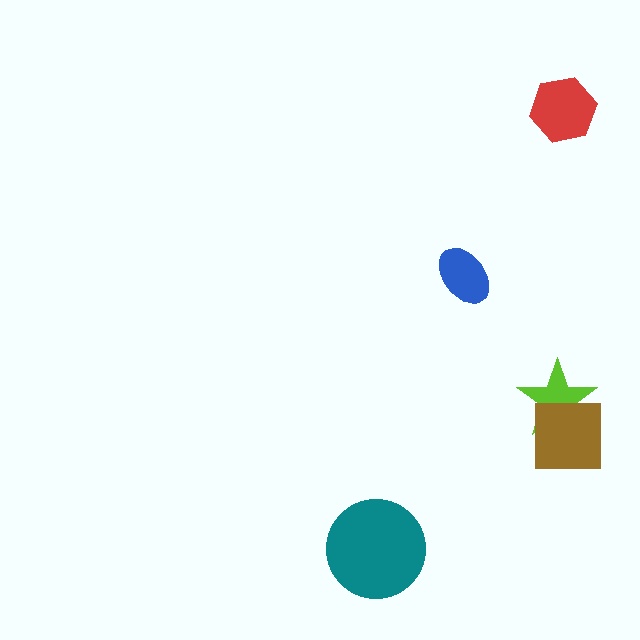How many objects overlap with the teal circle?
0 objects overlap with the teal circle.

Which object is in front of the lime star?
The brown square is in front of the lime star.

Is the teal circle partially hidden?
No, no other shape covers it.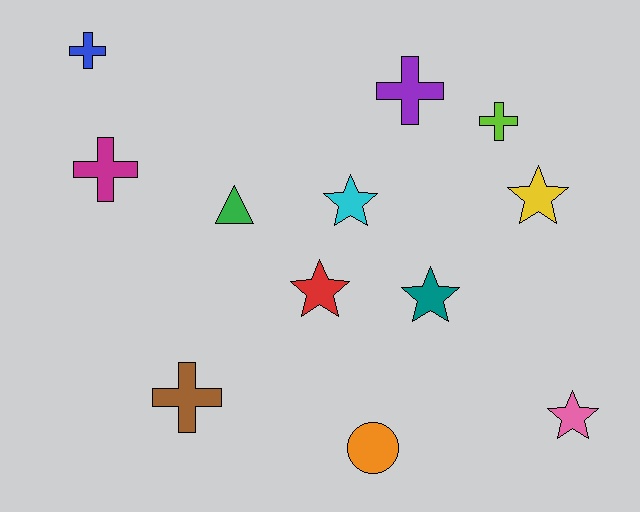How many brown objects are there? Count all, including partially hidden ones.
There is 1 brown object.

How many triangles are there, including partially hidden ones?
There is 1 triangle.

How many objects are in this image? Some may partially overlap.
There are 12 objects.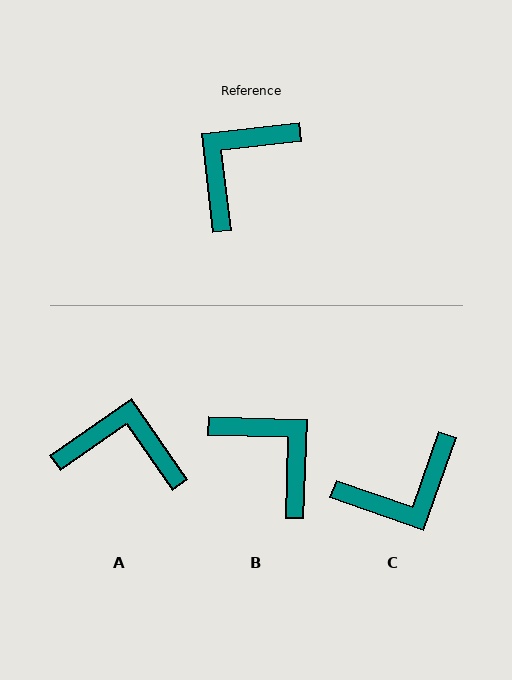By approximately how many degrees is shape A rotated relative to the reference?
Approximately 62 degrees clockwise.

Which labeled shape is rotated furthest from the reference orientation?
C, about 154 degrees away.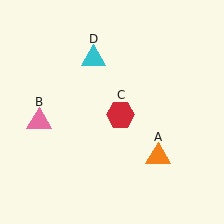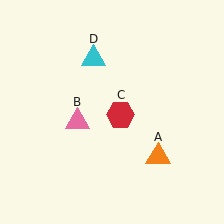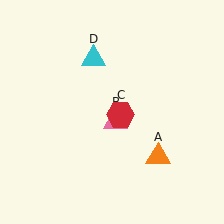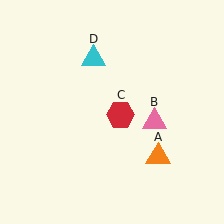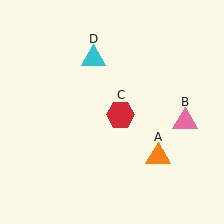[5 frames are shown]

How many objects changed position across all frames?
1 object changed position: pink triangle (object B).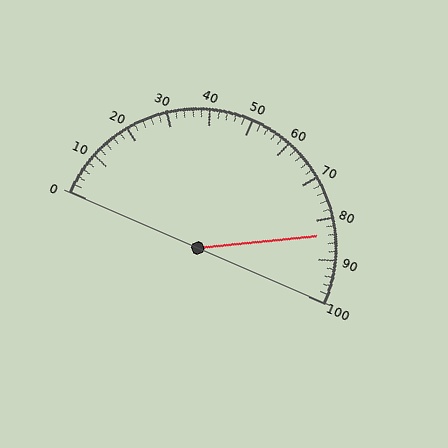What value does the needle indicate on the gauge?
The needle indicates approximately 84.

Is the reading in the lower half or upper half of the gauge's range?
The reading is in the upper half of the range (0 to 100).